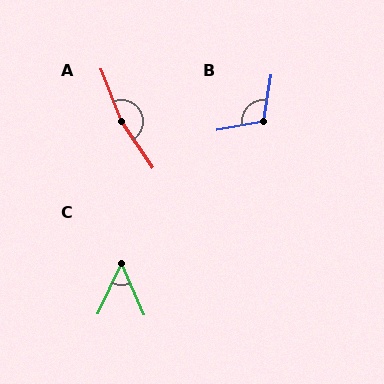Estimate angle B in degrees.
Approximately 109 degrees.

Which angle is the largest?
A, at approximately 167 degrees.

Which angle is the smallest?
C, at approximately 48 degrees.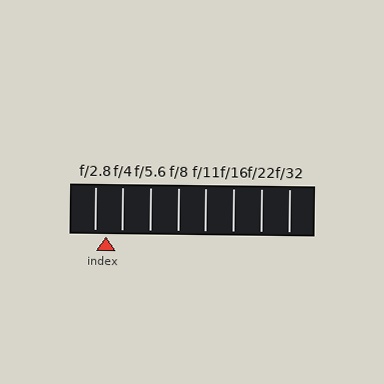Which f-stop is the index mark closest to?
The index mark is closest to f/2.8.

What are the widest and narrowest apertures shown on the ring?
The widest aperture shown is f/2.8 and the narrowest is f/32.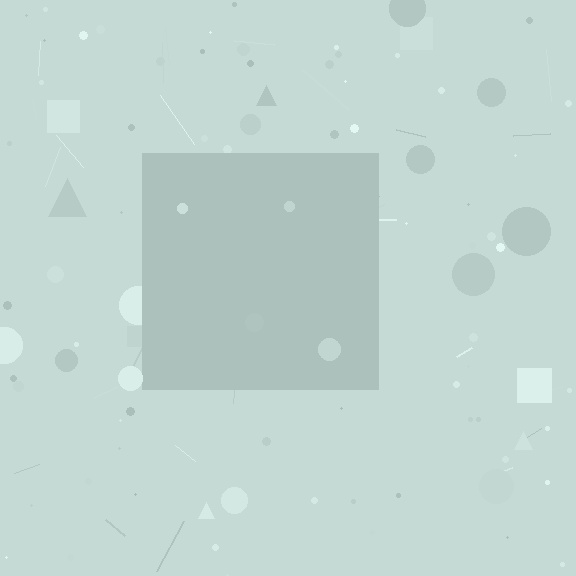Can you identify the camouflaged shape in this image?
The camouflaged shape is a square.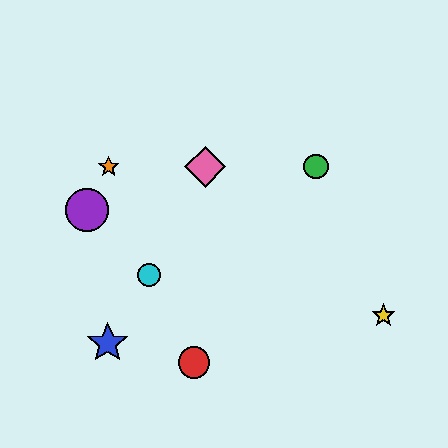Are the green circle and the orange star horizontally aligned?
Yes, both are at y≈167.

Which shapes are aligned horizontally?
The green circle, the orange star, the pink diamond are aligned horizontally.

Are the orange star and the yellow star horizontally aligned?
No, the orange star is at y≈167 and the yellow star is at y≈316.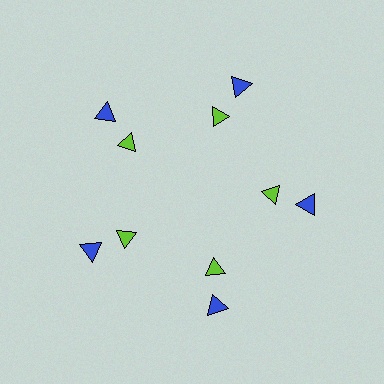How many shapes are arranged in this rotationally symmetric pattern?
There are 10 shapes, arranged in 5 groups of 2.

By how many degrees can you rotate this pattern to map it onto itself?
The pattern maps onto itself every 72 degrees of rotation.